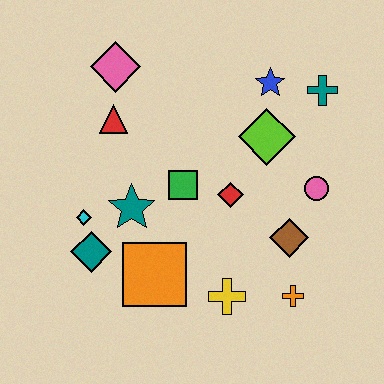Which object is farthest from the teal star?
The teal cross is farthest from the teal star.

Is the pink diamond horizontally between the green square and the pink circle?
No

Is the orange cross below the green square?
Yes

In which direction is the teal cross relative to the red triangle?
The teal cross is to the right of the red triangle.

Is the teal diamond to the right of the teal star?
No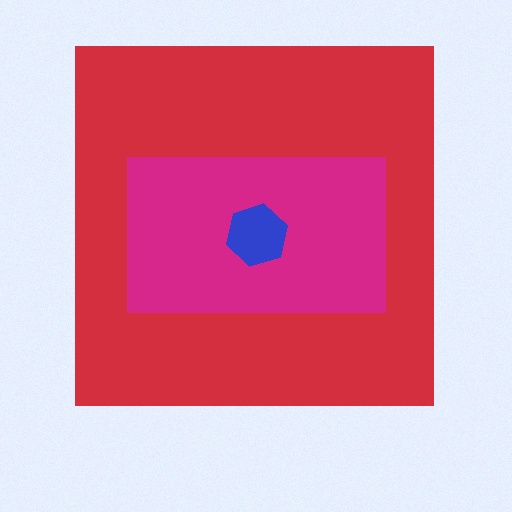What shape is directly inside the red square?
The magenta rectangle.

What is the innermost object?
The blue hexagon.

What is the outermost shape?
The red square.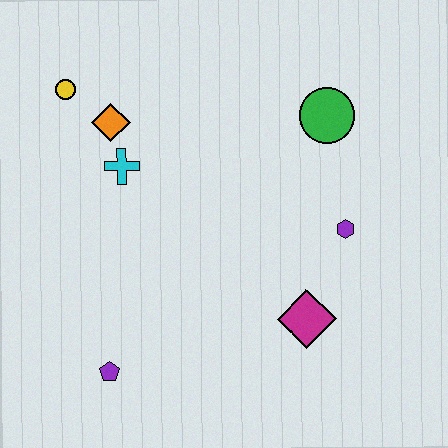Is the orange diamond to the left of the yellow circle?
No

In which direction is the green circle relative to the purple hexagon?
The green circle is above the purple hexagon.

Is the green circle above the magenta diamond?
Yes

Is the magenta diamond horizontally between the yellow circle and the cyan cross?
No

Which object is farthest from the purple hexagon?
The yellow circle is farthest from the purple hexagon.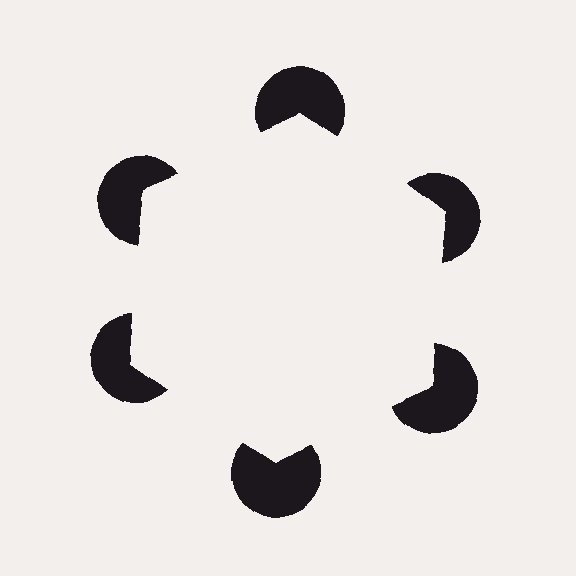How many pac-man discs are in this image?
There are 6 — one at each vertex of the illusory hexagon.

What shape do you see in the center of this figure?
An illusory hexagon — its edges are inferred from the aligned wedge cuts in the pac-man discs, not physically drawn.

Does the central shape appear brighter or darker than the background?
It typically appears slightly brighter than the background, even though no actual brightness change is drawn.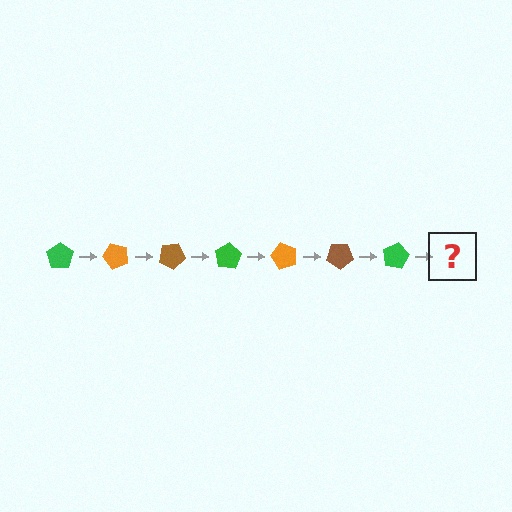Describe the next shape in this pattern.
It should be an orange pentagon, rotated 350 degrees from the start.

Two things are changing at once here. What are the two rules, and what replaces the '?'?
The two rules are that it rotates 50 degrees each step and the color cycles through green, orange, and brown. The '?' should be an orange pentagon, rotated 350 degrees from the start.